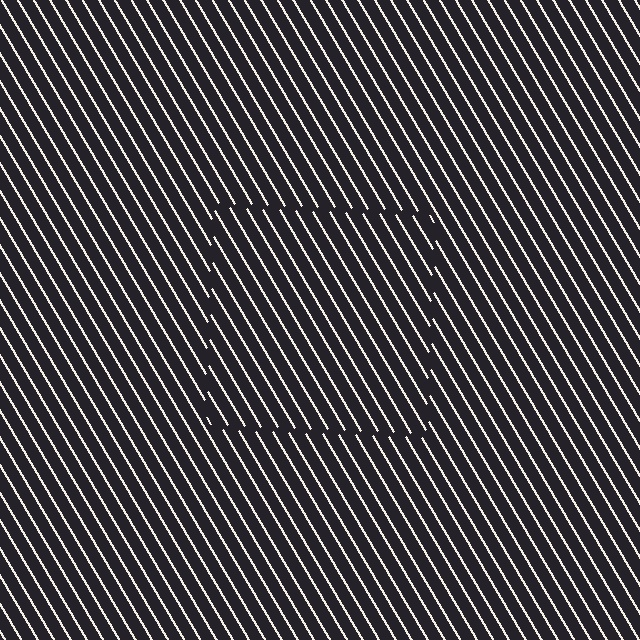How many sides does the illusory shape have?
4 sides — the line-ends trace a square.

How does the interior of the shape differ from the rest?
The interior of the shape contains the same grating, shifted by half a period — the contour is defined by the phase discontinuity where line-ends from the inner and outer gratings abut.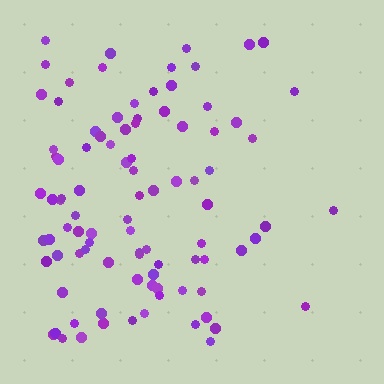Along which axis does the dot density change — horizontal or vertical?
Horizontal.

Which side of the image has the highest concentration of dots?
The left.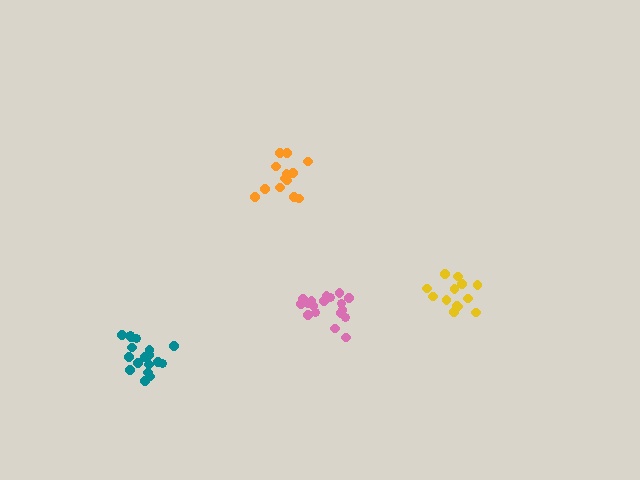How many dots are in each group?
Group 1: 18 dots, Group 2: 18 dots, Group 3: 13 dots, Group 4: 14 dots (63 total).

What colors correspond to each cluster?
The clusters are colored: pink, teal, yellow, orange.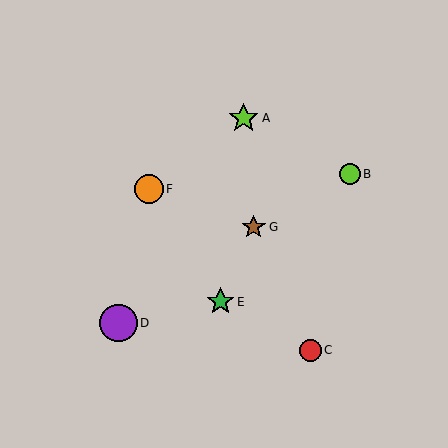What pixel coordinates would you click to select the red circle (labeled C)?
Click at (310, 350) to select the red circle C.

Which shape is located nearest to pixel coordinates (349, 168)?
The lime circle (labeled B) at (350, 174) is nearest to that location.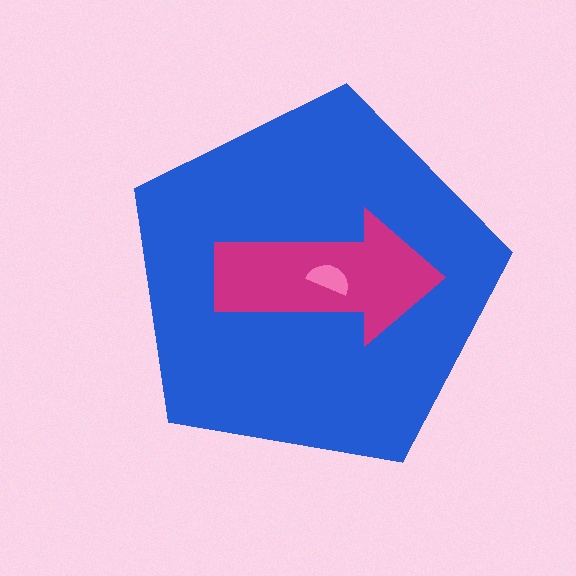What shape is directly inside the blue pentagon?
The magenta arrow.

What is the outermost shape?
The blue pentagon.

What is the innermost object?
The pink semicircle.